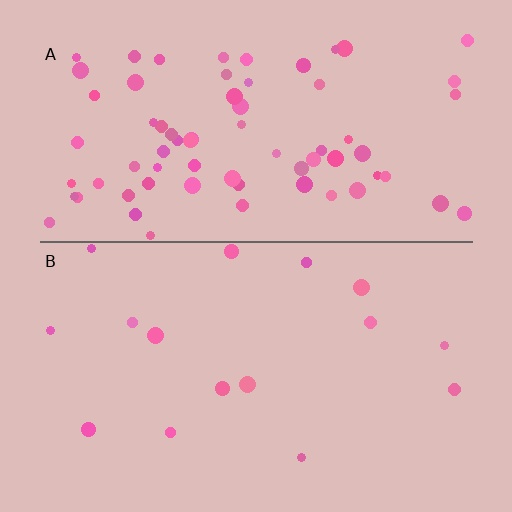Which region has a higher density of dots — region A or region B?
A (the top).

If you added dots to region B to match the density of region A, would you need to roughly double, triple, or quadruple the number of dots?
Approximately quadruple.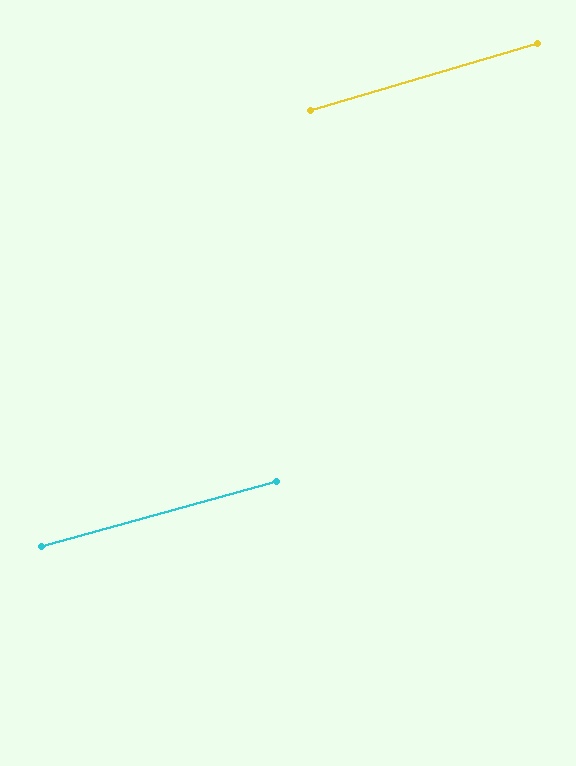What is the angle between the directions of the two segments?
Approximately 1 degree.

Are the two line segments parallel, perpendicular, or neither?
Parallel — their directions differ by only 0.9°.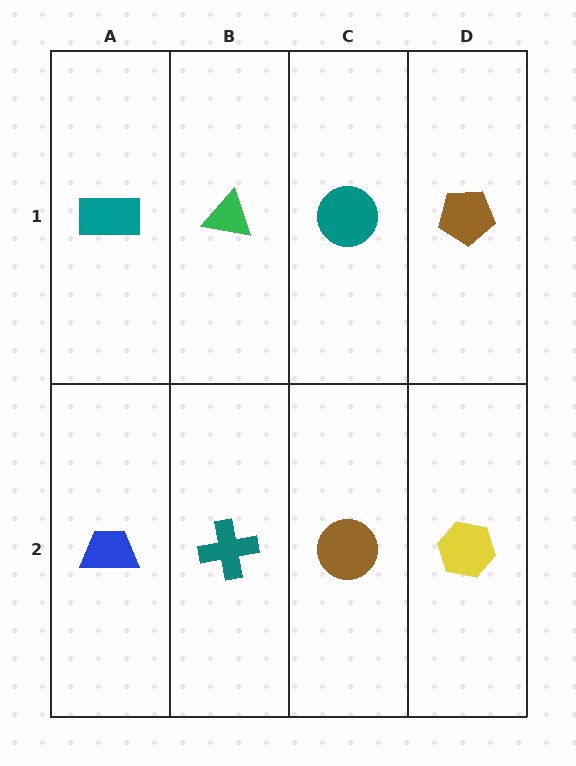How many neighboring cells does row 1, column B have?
3.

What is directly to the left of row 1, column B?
A teal rectangle.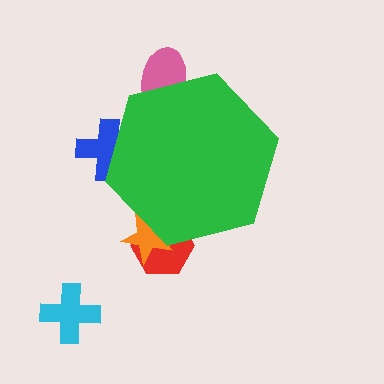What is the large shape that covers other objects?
A green hexagon.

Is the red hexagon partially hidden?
Yes, the red hexagon is partially hidden behind the green hexagon.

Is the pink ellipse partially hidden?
Yes, the pink ellipse is partially hidden behind the green hexagon.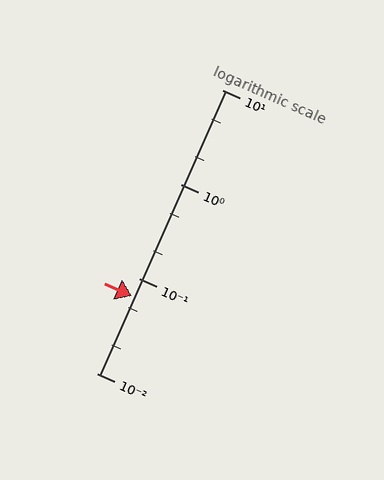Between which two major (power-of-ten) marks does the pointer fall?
The pointer is between 0.01 and 0.1.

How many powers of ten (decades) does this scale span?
The scale spans 3 decades, from 0.01 to 10.